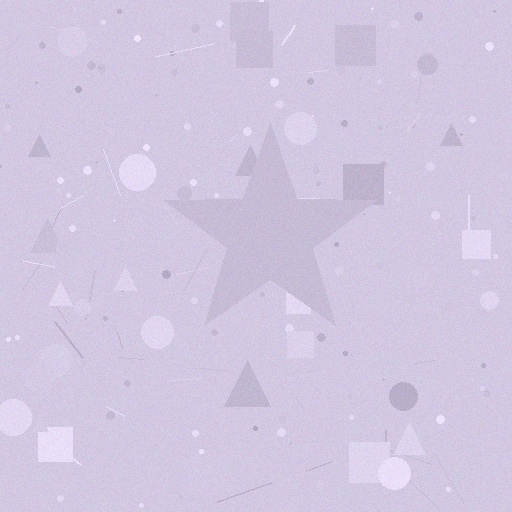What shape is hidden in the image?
A star is hidden in the image.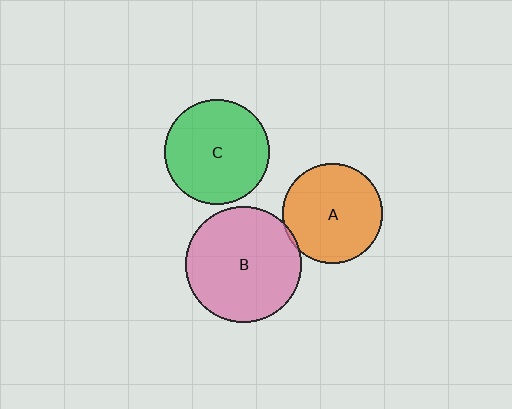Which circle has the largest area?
Circle B (pink).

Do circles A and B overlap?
Yes.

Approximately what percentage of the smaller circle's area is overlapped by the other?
Approximately 5%.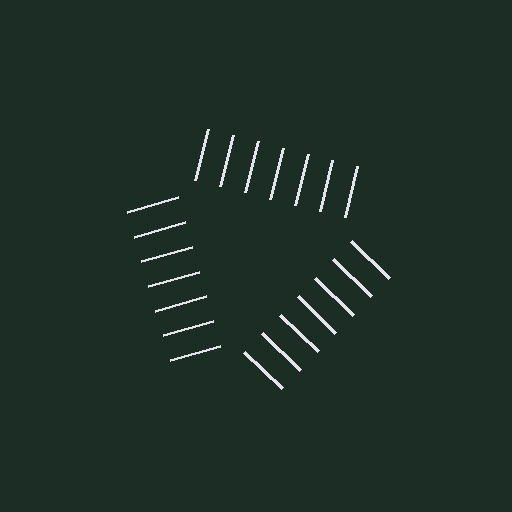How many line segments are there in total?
21 — 7 along each of the 3 edges.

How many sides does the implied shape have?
3 sides — the line-ends trace a triangle.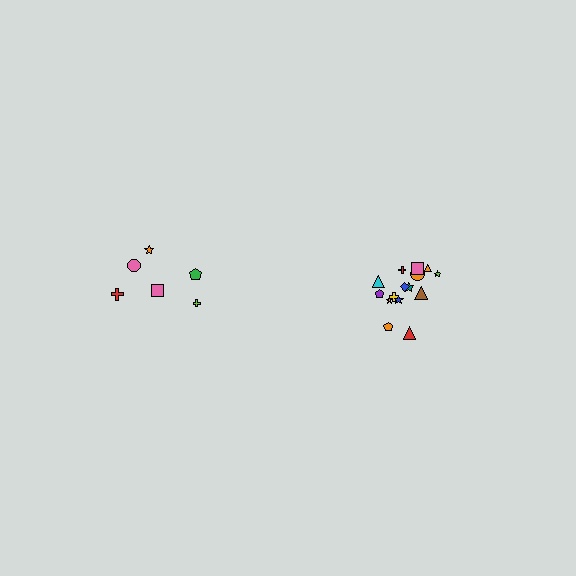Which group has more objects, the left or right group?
The right group.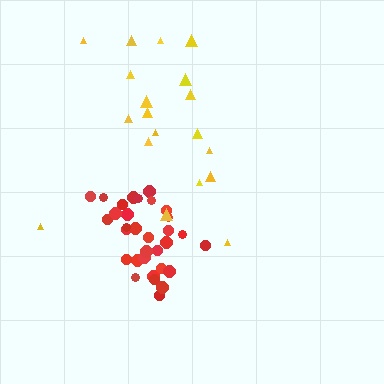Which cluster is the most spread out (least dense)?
Yellow.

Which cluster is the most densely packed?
Red.